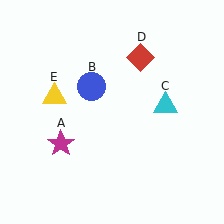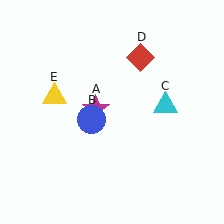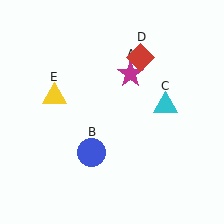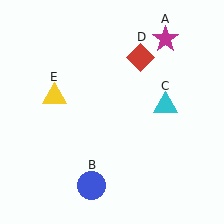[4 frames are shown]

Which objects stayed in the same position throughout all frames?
Cyan triangle (object C) and red diamond (object D) and yellow triangle (object E) remained stationary.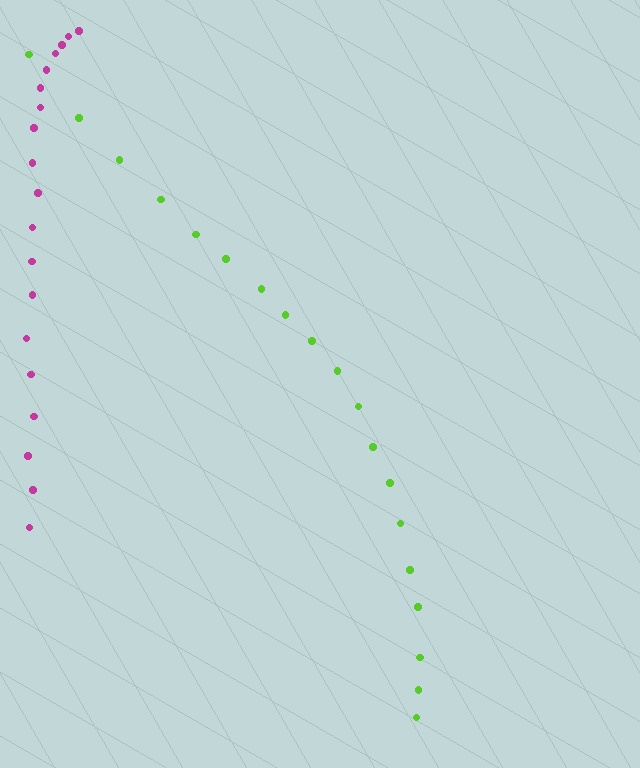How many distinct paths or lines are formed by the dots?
There are 2 distinct paths.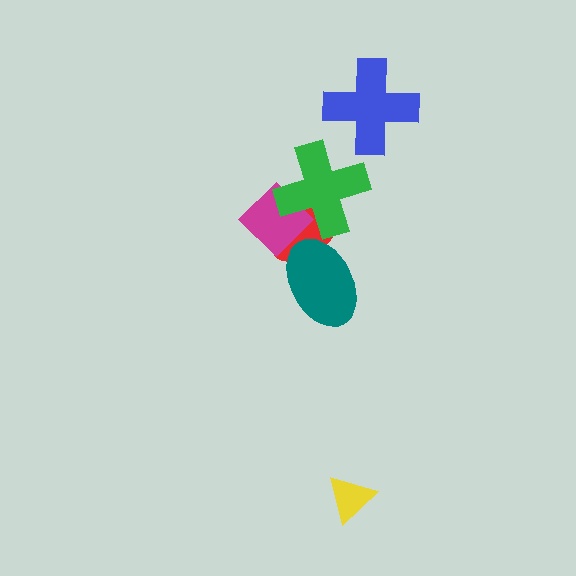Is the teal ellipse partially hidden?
No, no other shape covers it.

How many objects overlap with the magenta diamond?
2 objects overlap with the magenta diamond.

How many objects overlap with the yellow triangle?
0 objects overlap with the yellow triangle.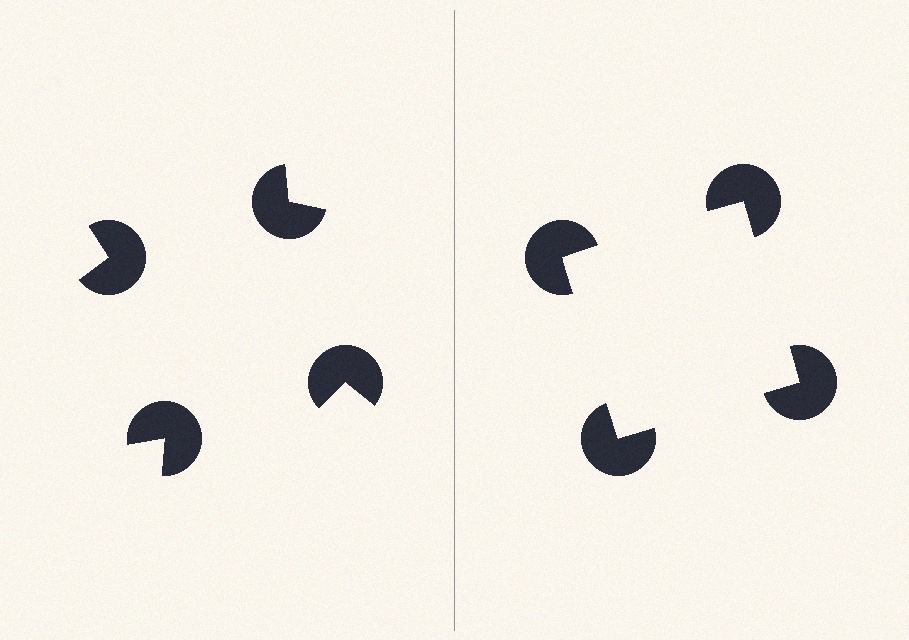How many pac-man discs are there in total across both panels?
8 — 4 on each side.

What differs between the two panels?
The pac-man discs are positioned identically on both sides; only the wedge orientations differ. On the right they align to a square; on the left they are misaligned.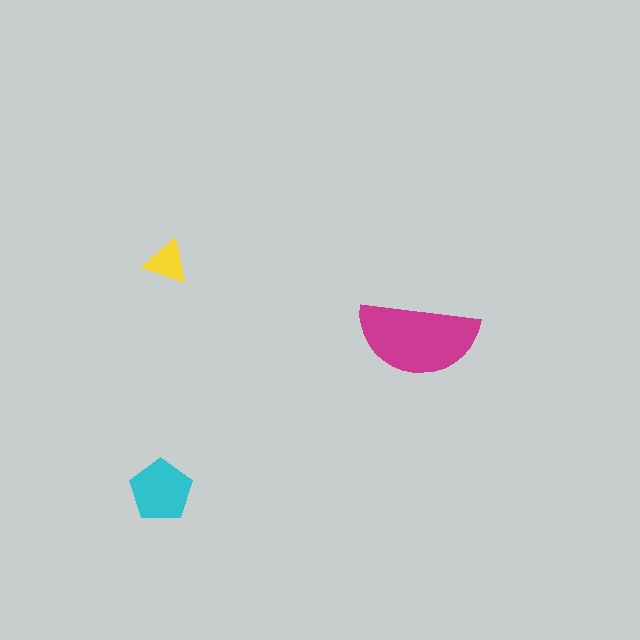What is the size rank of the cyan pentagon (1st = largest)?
2nd.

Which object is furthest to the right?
The magenta semicircle is rightmost.